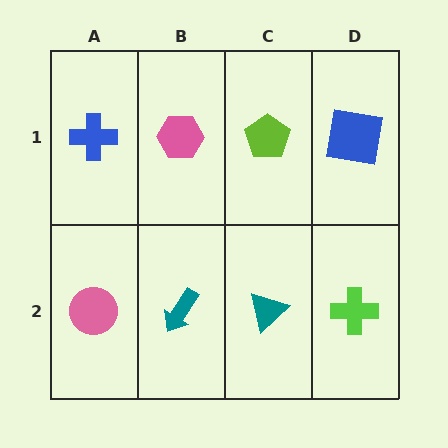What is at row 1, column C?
A lime pentagon.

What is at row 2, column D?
A lime cross.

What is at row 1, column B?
A pink hexagon.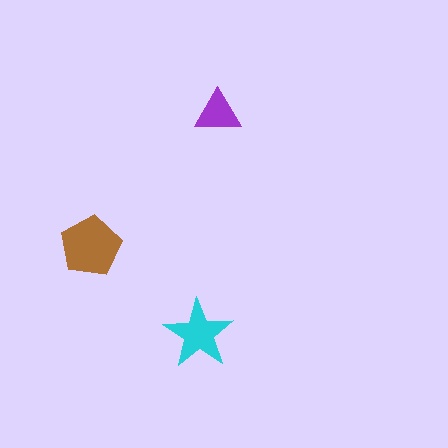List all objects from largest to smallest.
The brown pentagon, the cyan star, the purple triangle.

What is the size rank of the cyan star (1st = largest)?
2nd.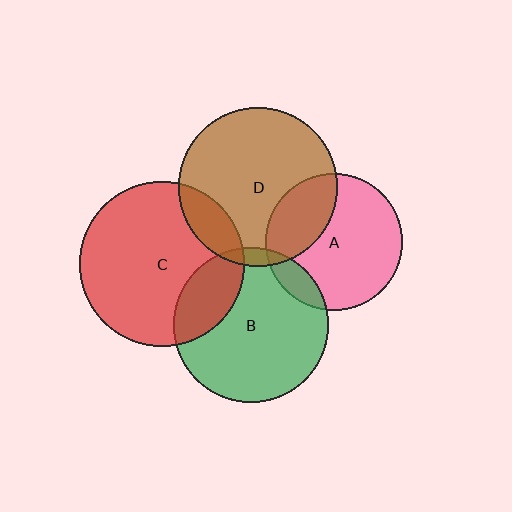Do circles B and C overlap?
Yes.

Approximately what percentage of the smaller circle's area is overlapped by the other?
Approximately 25%.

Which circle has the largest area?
Circle C (red).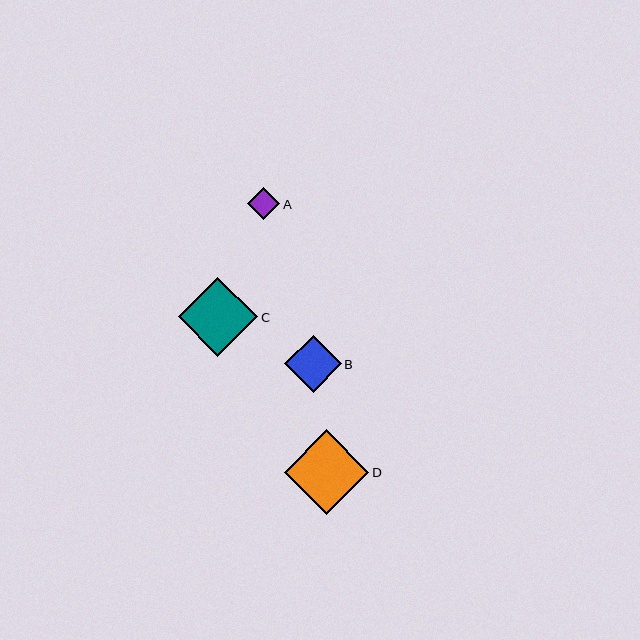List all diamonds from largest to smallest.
From largest to smallest: D, C, B, A.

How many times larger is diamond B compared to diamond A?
Diamond B is approximately 1.8 times the size of diamond A.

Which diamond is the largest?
Diamond D is the largest with a size of approximately 85 pixels.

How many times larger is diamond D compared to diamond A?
Diamond D is approximately 2.7 times the size of diamond A.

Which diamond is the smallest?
Diamond A is the smallest with a size of approximately 32 pixels.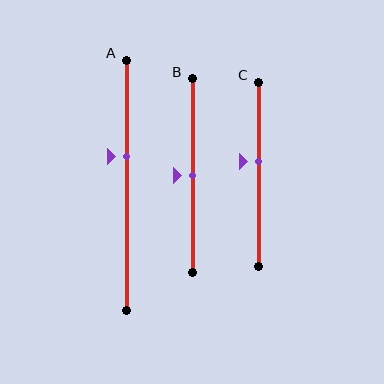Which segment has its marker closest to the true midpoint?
Segment B has its marker closest to the true midpoint.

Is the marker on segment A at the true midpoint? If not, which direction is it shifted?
No, the marker on segment A is shifted upward by about 12% of the segment length.